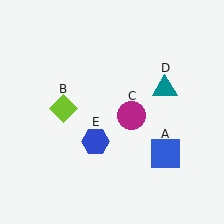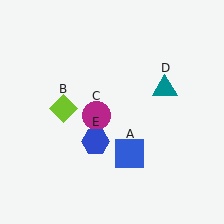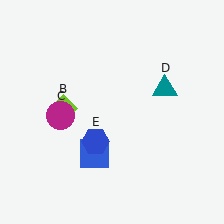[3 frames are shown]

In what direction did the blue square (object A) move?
The blue square (object A) moved left.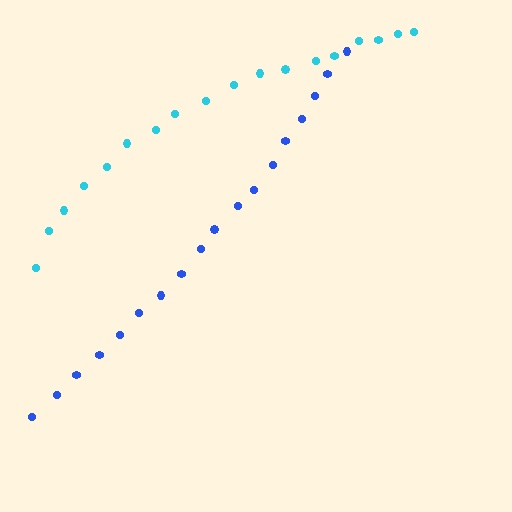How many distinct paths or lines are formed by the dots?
There are 2 distinct paths.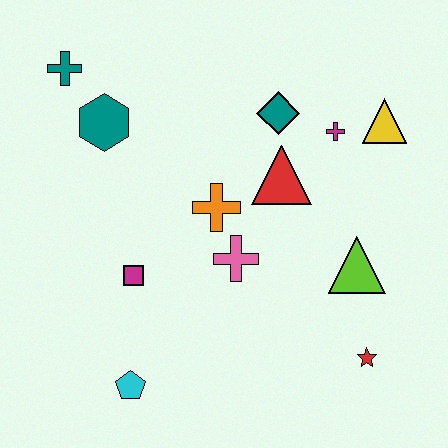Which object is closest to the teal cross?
The teal hexagon is closest to the teal cross.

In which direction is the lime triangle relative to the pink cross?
The lime triangle is to the right of the pink cross.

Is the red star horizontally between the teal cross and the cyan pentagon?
No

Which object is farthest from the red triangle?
The cyan pentagon is farthest from the red triangle.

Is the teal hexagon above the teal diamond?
No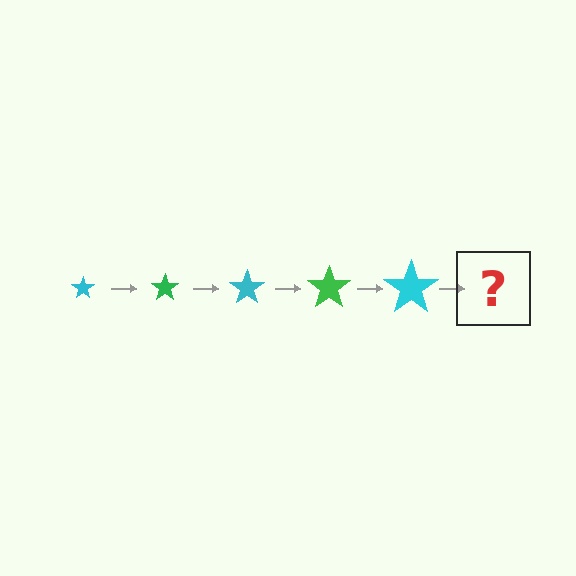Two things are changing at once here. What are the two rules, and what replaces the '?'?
The two rules are that the star grows larger each step and the color cycles through cyan and green. The '?' should be a green star, larger than the previous one.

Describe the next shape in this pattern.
It should be a green star, larger than the previous one.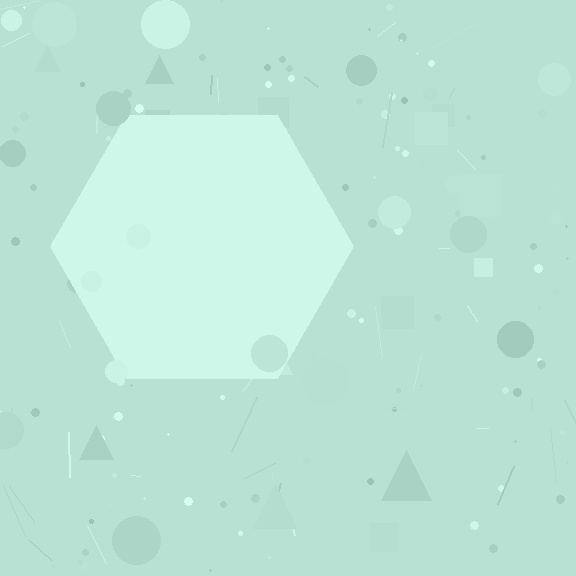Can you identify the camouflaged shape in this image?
The camouflaged shape is a hexagon.